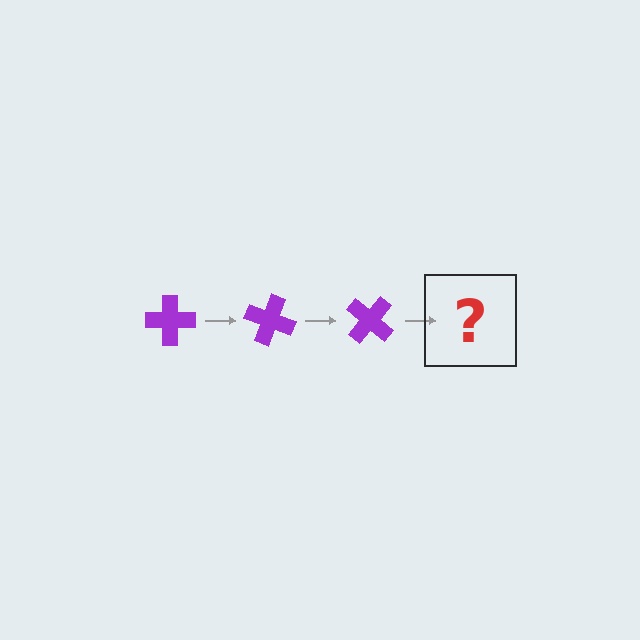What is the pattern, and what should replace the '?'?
The pattern is that the cross rotates 20 degrees each step. The '?' should be a purple cross rotated 60 degrees.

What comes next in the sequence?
The next element should be a purple cross rotated 60 degrees.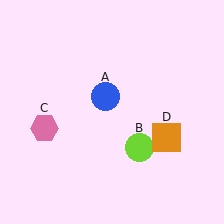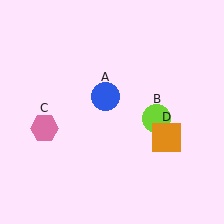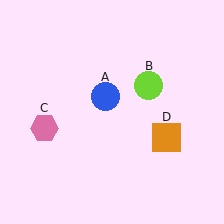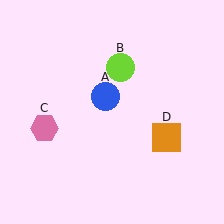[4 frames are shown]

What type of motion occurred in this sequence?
The lime circle (object B) rotated counterclockwise around the center of the scene.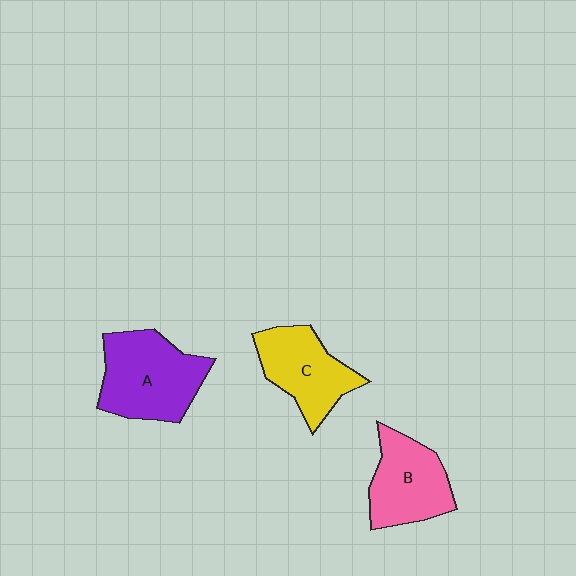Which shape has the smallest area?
Shape C (yellow).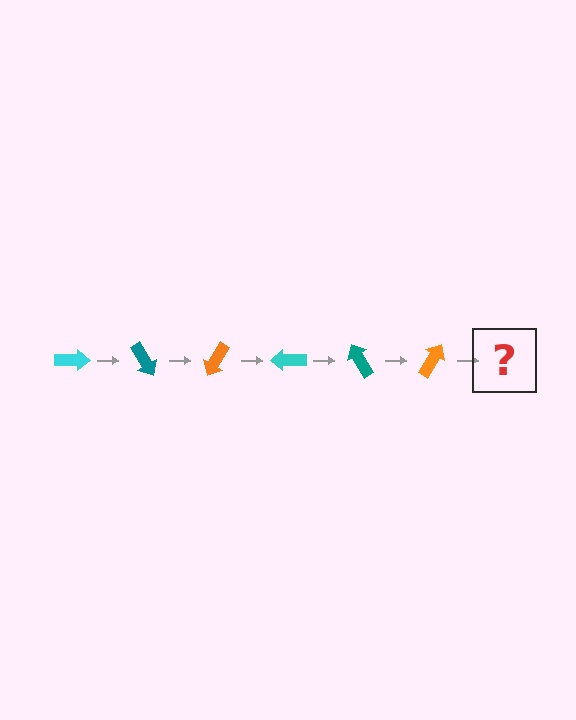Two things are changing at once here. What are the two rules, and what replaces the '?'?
The two rules are that it rotates 60 degrees each step and the color cycles through cyan, teal, and orange. The '?' should be a cyan arrow, rotated 360 degrees from the start.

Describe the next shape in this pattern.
It should be a cyan arrow, rotated 360 degrees from the start.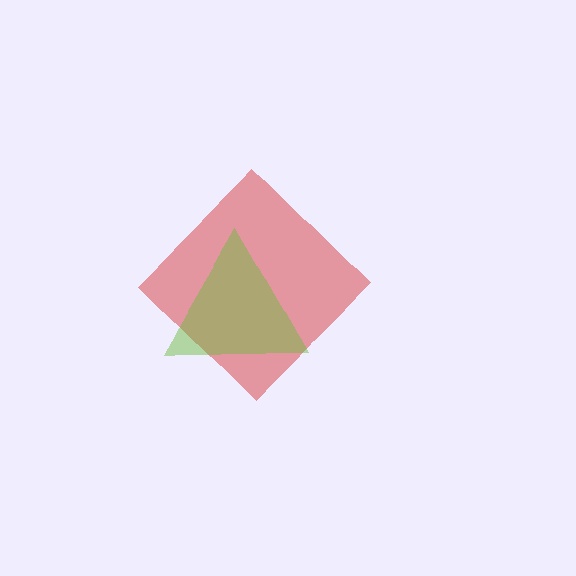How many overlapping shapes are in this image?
There are 2 overlapping shapes in the image.